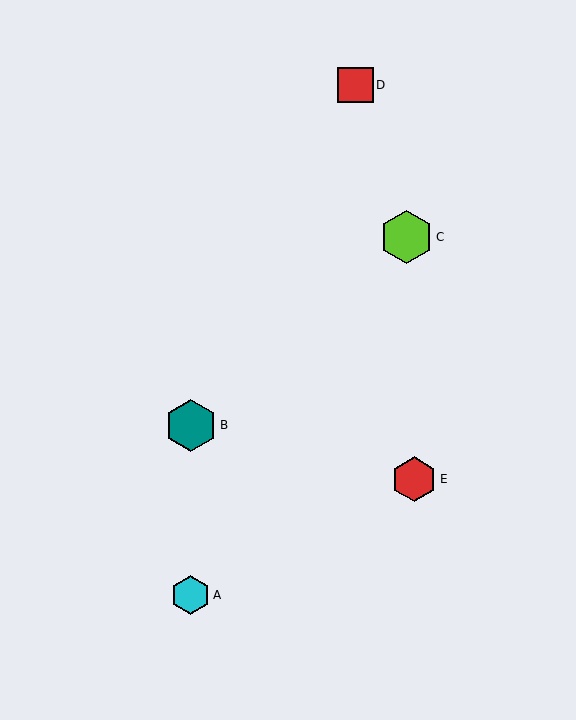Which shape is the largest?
The lime hexagon (labeled C) is the largest.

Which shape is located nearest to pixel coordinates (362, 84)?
The red square (labeled D) at (356, 85) is nearest to that location.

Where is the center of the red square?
The center of the red square is at (356, 85).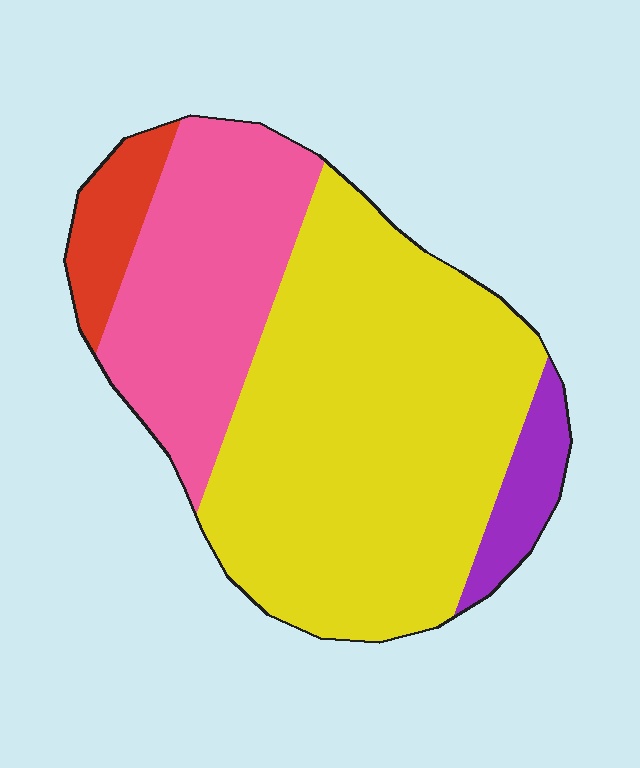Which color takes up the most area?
Yellow, at roughly 60%.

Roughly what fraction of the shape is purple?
Purple covers around 5% of the shape.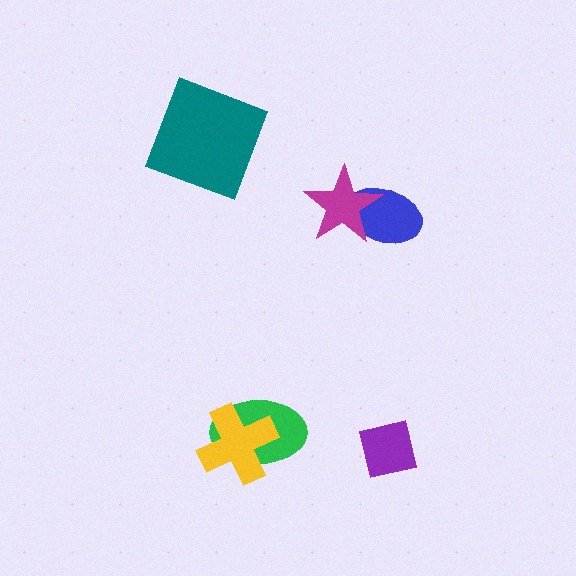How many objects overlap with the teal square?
0 objects overlap with the teal square.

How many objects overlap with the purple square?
0 objects overlap with the purple square.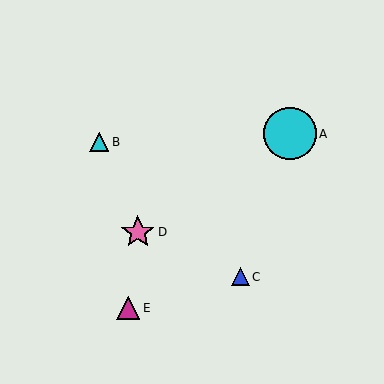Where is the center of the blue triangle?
The center of the blue triangle is at (240, 277).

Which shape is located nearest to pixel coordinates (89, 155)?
The cyan triangle (labeled B) at (99, 142) is nearest to that location.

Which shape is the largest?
The cyan circle (labeled A) is the largest.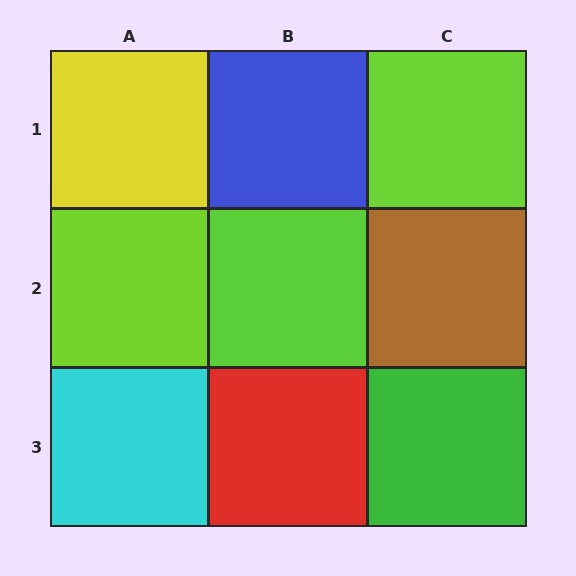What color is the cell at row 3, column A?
Cyan.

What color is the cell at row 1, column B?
Blue.